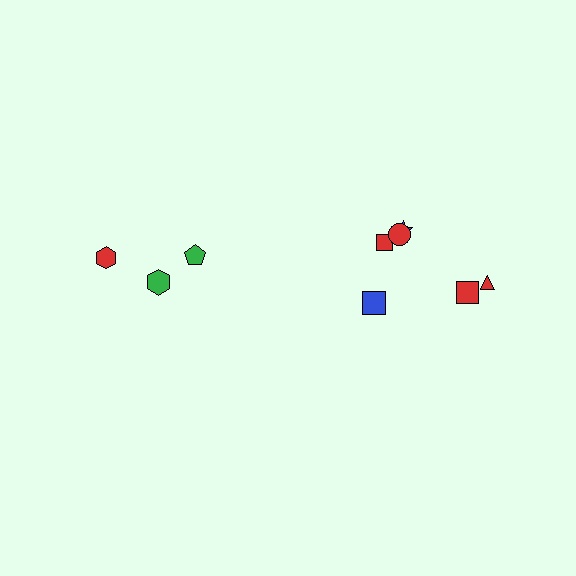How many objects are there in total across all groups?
There are 9 objects.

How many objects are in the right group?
There are 6 objects.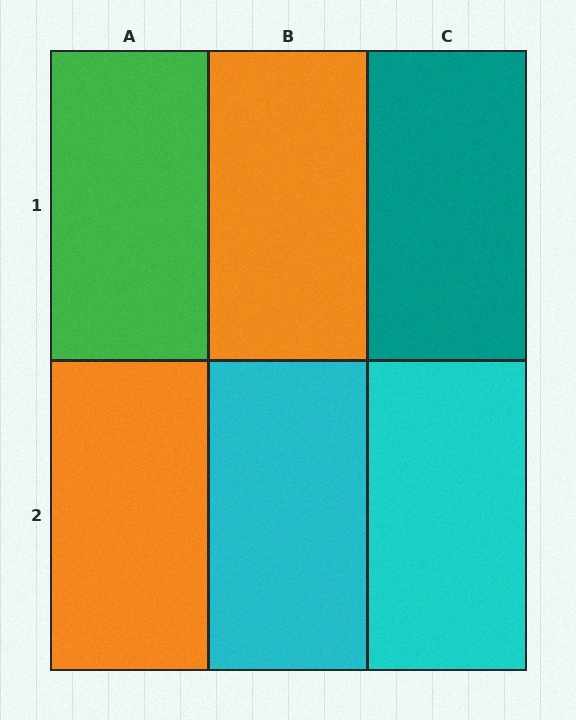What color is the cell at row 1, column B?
Orange.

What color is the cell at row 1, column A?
Green.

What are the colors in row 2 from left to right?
Orange, cyan, cyan.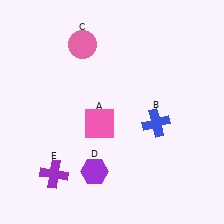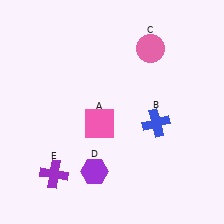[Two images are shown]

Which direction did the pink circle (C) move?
The pink circle (C) moved right.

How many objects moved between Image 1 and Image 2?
1 object moved between the two images.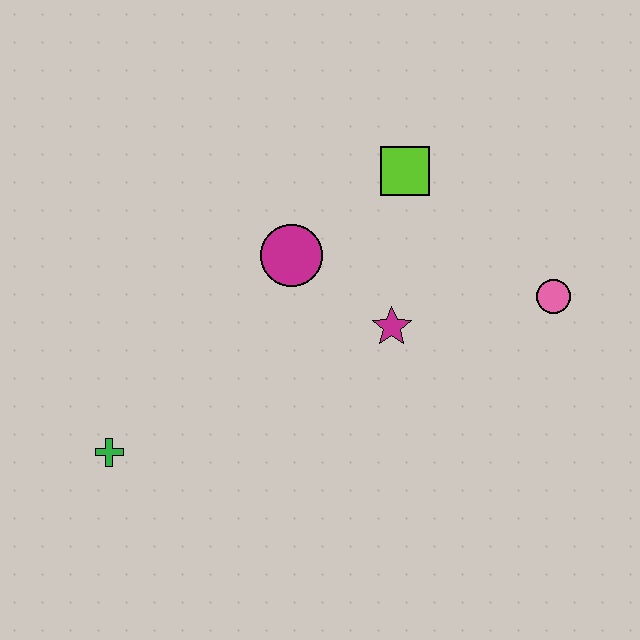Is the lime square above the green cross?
Yes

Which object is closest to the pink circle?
The magenta star is closest to the pink circle.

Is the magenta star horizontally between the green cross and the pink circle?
Yes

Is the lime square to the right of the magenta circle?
Yes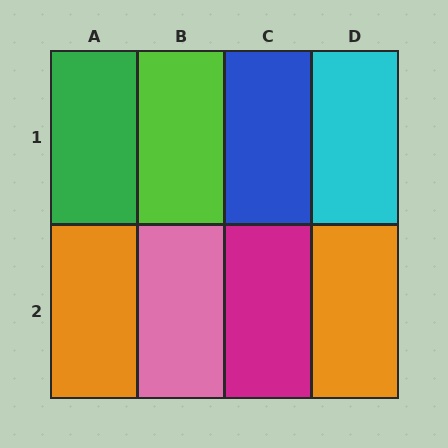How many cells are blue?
1 cell is blue.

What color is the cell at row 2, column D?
Orange.